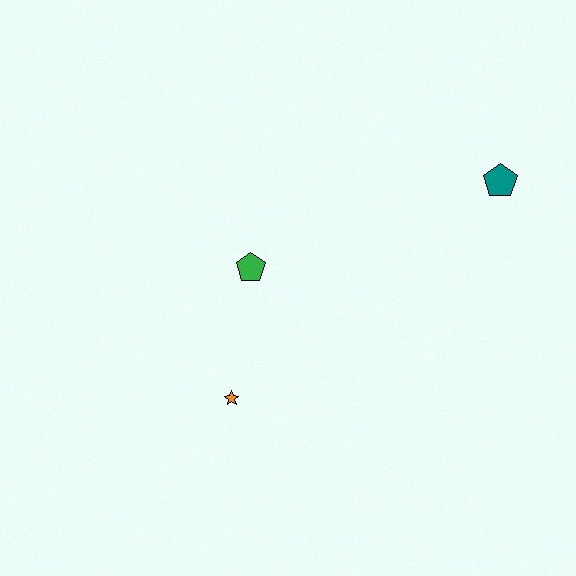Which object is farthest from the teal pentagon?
The orange star is farthest from the teal pentagon.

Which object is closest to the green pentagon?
The orange star is closest to the green pentagon.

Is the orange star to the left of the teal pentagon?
Yes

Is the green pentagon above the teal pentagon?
No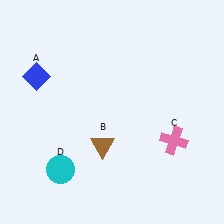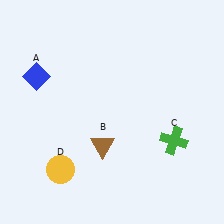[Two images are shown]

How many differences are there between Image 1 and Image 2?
There are 2 differences between the two images.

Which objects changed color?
C changed from pink to green. D changed from cyan to yellow.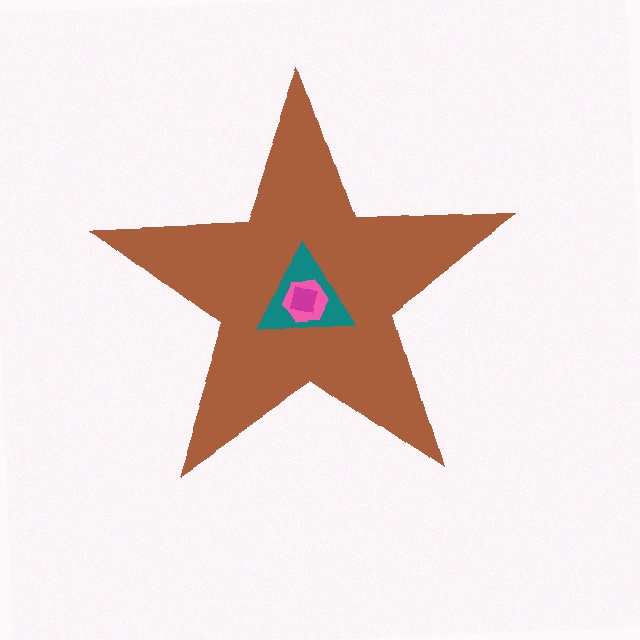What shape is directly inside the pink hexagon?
The magenta square.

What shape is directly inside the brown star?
The teal triangle.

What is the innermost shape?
The magenta square.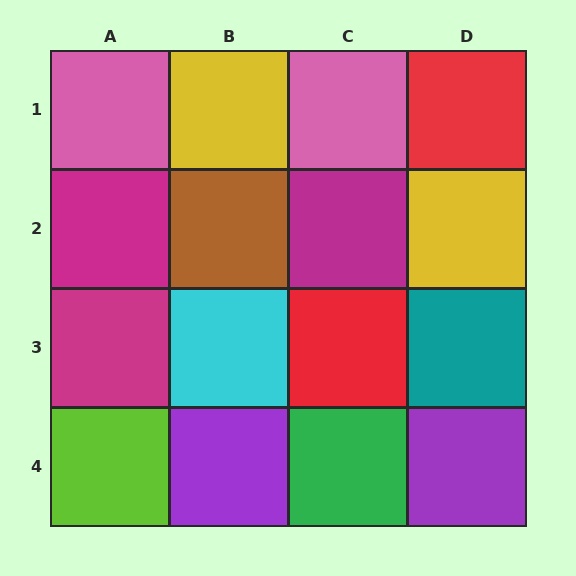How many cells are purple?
2 cells are purple.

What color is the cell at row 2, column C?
Magenta.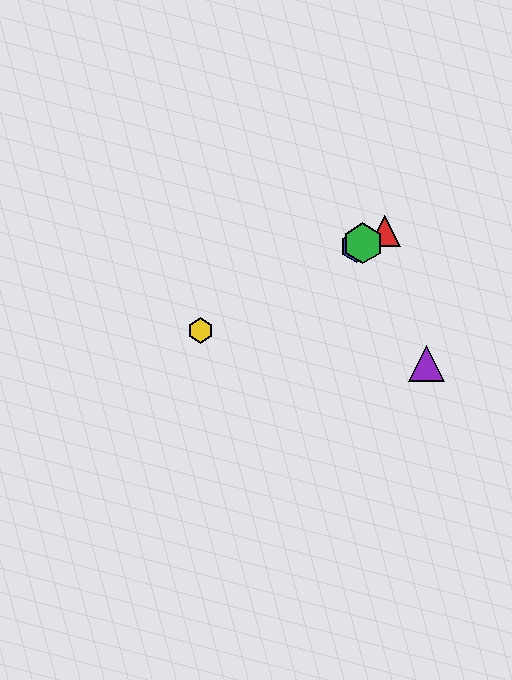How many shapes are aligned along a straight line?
4 shapes (the red triangle, the blue hexagon, the green hexagon, the yellow hexagon) are aligned along a straight line.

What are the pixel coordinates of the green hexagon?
The green hexagon is at (363, 243).